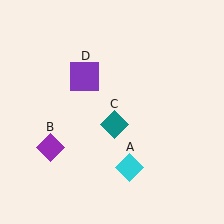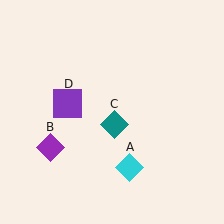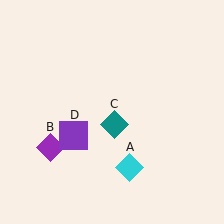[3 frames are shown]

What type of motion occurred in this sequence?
The purple square (object D) rotated counterclockwise around the center of the scene.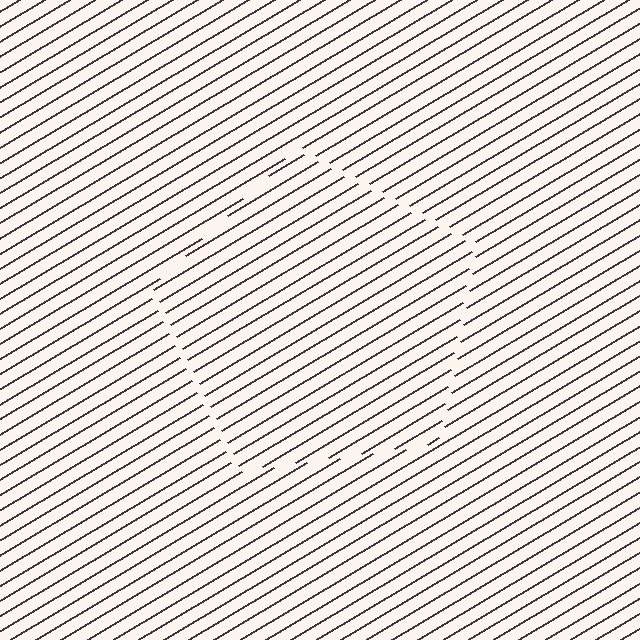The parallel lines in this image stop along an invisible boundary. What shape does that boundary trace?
An illusory pentagon. The interior of the shape contains the same grating, shifted by half a period — the contour is defined by the phase discontinuity where line-ends from the inner and outer gratings abut.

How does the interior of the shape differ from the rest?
The interior of the shape contains the same grating, shifted by half a period — the contour is defined by the phase discontinuity where line-ends from the inner and outer gratings abut.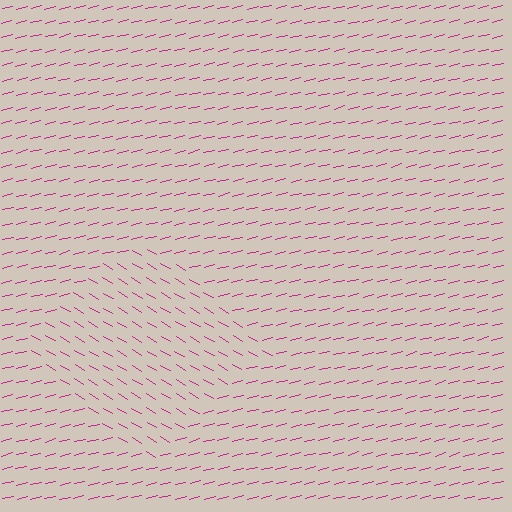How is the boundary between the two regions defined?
The boundary is defined purely by a change in line orientation (approximately 45 degrees difference). All lines are the same color and thickness.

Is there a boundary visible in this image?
Yes, there is a texture boundary formed by a change in line orientation.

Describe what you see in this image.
The image is filled with small magenta line segments. A diamond region in the image has lines oriented differently from the surrounding lines, creating a visible texture boundary.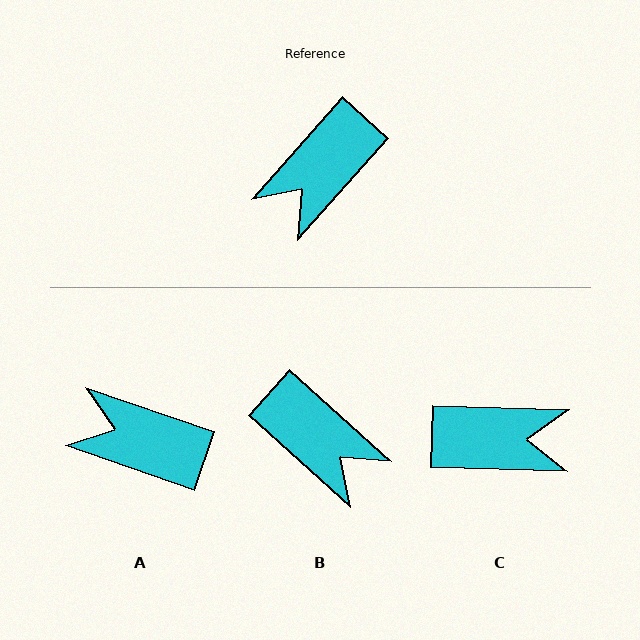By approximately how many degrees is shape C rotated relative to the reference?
Approximately 130 degrees counter-clockwise.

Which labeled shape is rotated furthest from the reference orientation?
C, about 130 degrees away.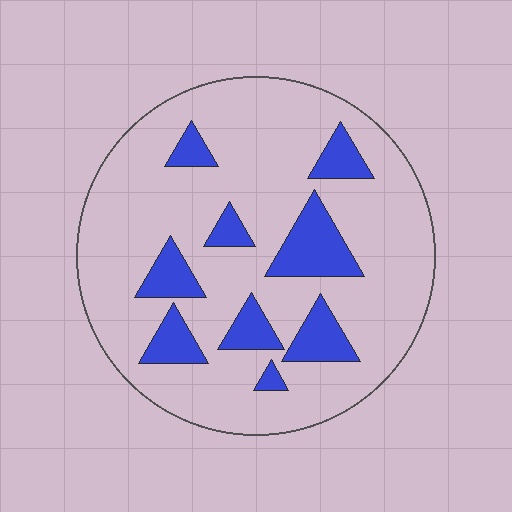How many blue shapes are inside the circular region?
9.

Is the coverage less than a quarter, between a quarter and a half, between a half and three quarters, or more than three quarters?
Less than a quarter.